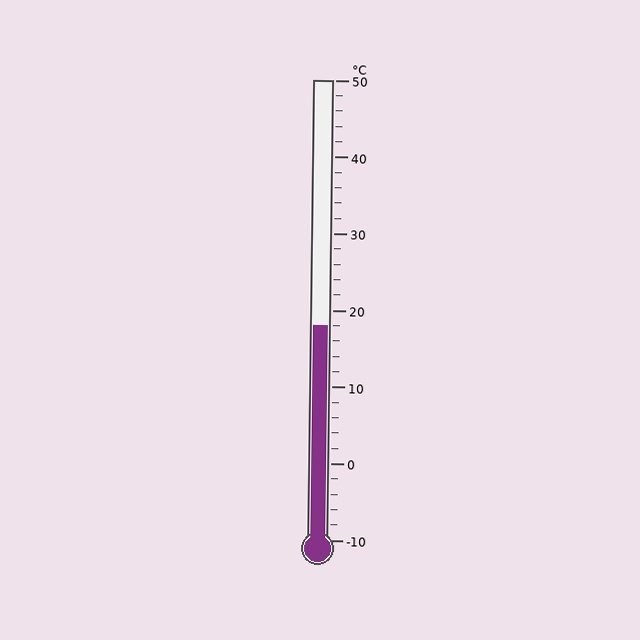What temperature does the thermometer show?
The thermometer shows approximately 18°C.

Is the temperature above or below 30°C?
The temperature is below 30°C.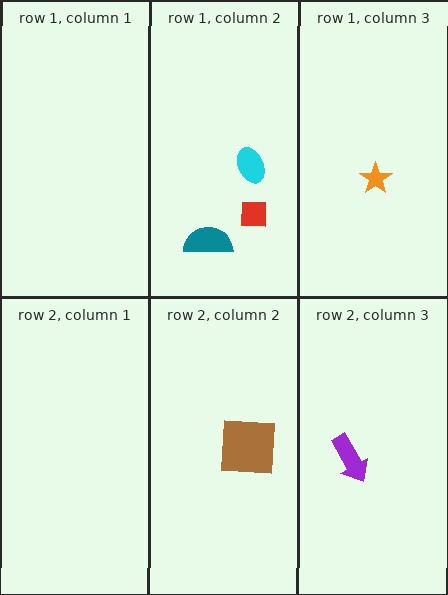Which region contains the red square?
The row 1, column 2 region.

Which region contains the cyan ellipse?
The row 1, column 2 region.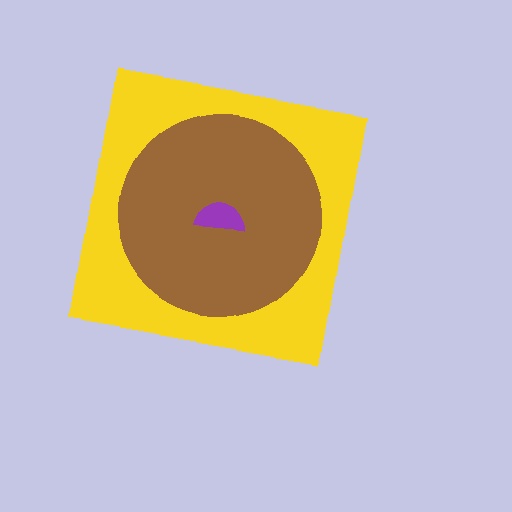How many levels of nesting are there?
3.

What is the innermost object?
The purple semicircle.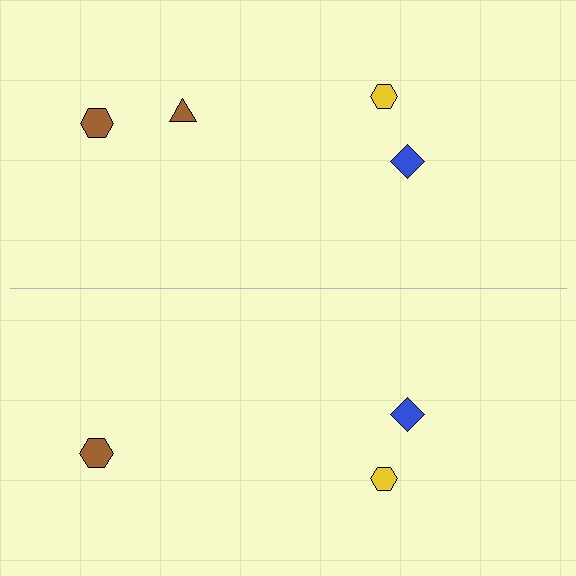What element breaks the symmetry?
A brown triangle is missing from the bottom side.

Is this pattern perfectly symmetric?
No, the pattern is not perfectly symmetric. A brown triangle is missing from the bottom side.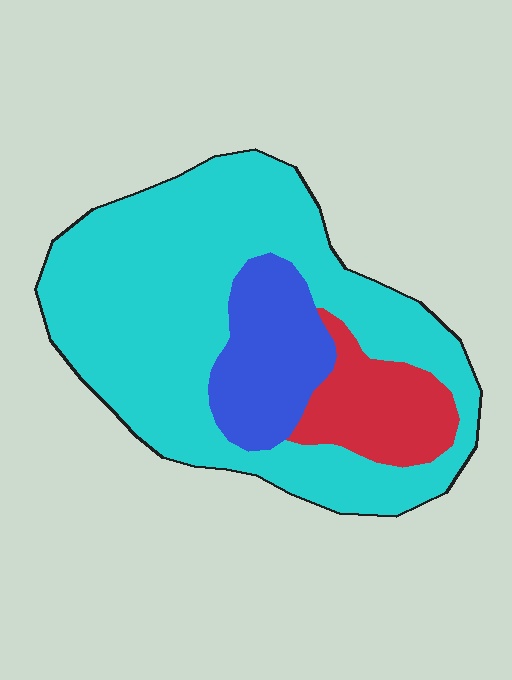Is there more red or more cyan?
Cyan.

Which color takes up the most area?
Cyan, at roughly 70%.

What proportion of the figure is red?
Red takes up about one eighth (1/8) of the figure.